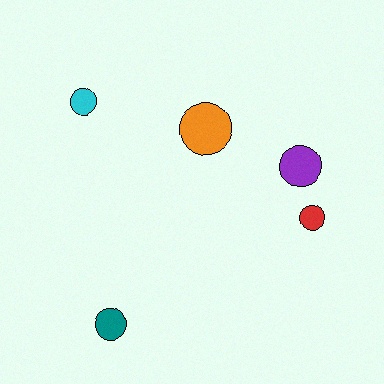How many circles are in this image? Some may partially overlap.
There are 5 circles.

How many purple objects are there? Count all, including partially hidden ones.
There is 1 purple object.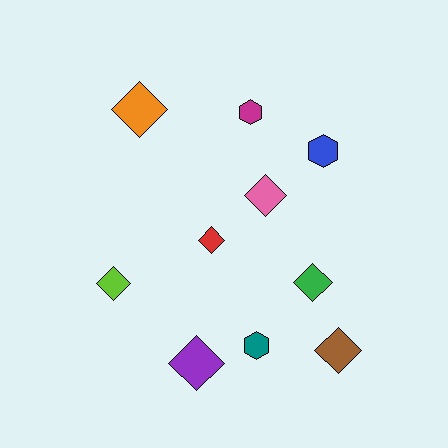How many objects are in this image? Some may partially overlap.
There are 10 objects.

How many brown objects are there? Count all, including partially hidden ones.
There is 1 brown object.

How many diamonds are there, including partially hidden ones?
There are 7 diamonds.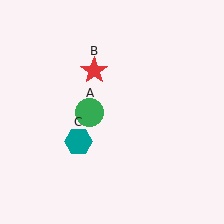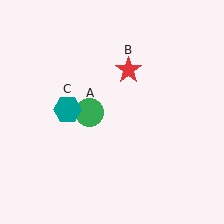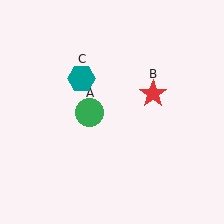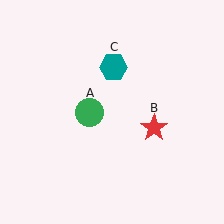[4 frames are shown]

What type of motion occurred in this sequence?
The red star (object B), teal hexagon (object C) rotated clockwise around the center of the scene.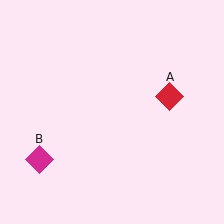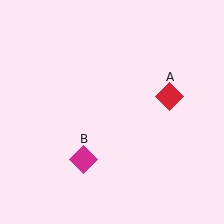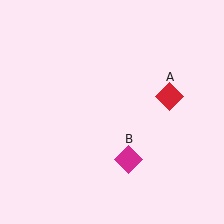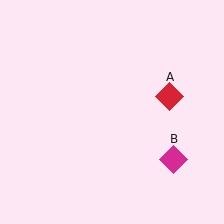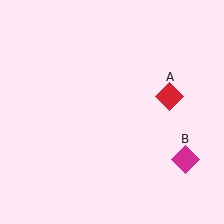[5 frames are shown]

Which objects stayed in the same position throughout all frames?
Red diamond (object A) remained stationary.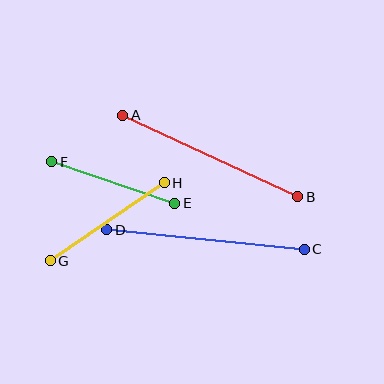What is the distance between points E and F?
The distance is approximately 130 pixels.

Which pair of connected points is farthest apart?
Points C and D are farthest apart.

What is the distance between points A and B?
The distance is approximately 193 pixels.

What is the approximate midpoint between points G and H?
The midpoint is at approximately (107, 222) pixels.